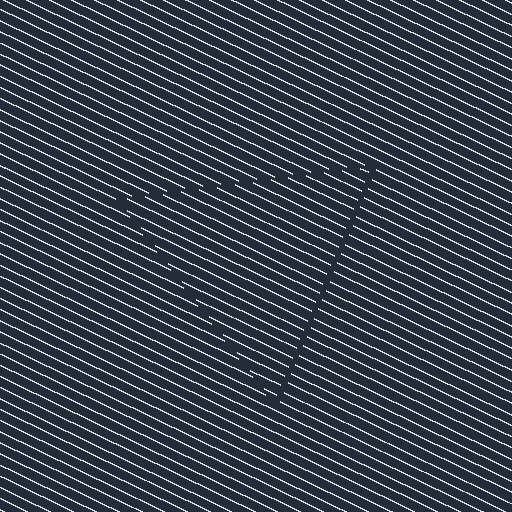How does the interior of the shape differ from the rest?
The interior of the shape contains the same grating, shifted by half a period — the contour is defined by the phase discontinuity where line-ends from the inner and outer gratings abut.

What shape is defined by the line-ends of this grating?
An illusory triangle. The interior of the shape contains the same grating, shifted by half a period — the contour is defined by the phase discontinuity where line-ends from the inner and outer gratings abut.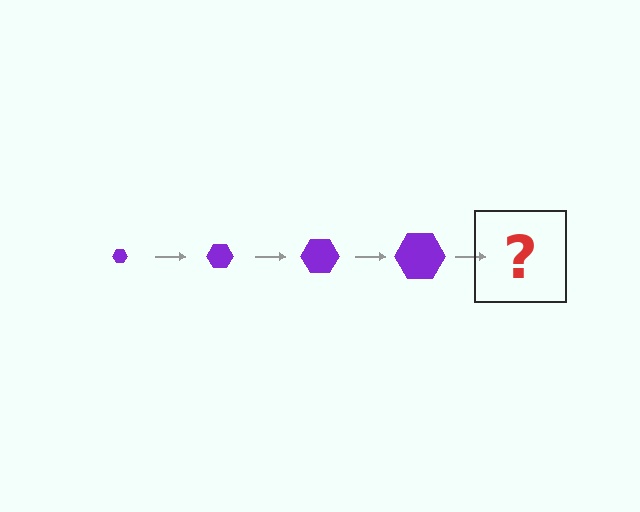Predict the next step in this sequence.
The next step is a purple hexagon, larger than the previous one.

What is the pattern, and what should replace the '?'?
The pattern is that the hexagon gets progressively larger each step. The '?' should be a purple hexagon, larger than the previous one.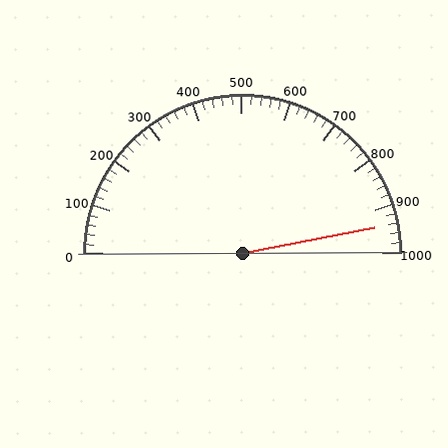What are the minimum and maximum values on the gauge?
The gauge ranges from 0 to 1000.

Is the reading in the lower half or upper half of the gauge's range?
The reading is in the upper half of the range (0 to 1000).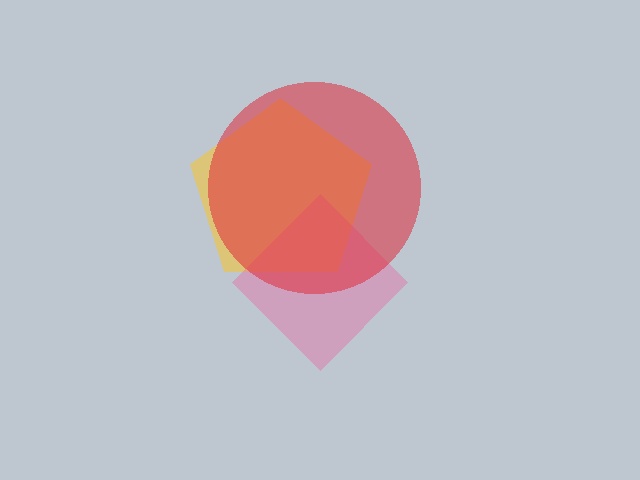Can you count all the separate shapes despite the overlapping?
Yes, there are 3 separate shapes.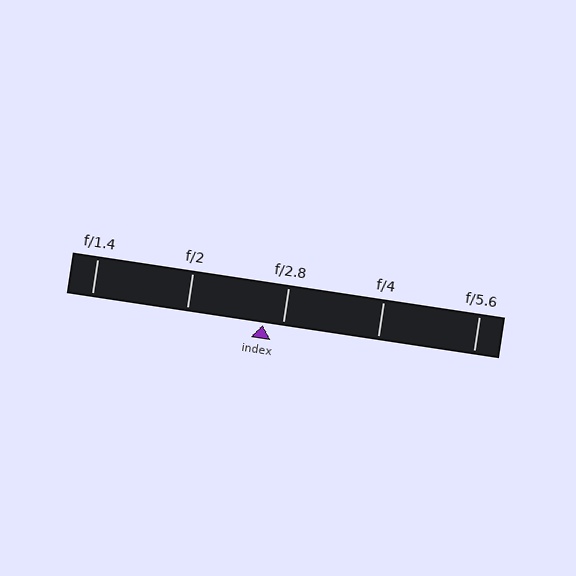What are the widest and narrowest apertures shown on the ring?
The widest aperture shown is f/1.4 and the narrowest is f/5.6.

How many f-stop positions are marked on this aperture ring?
There are 5 f-stop positions marked.